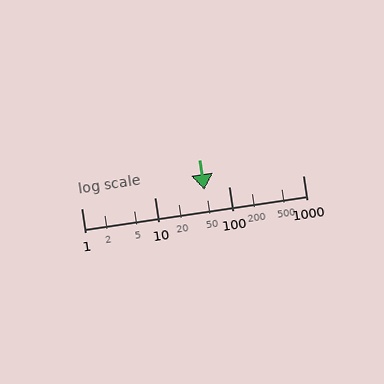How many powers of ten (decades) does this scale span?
The scale spans 3 decades, from 1 to 1000.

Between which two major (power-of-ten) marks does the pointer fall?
The pointer is between 10 and 100.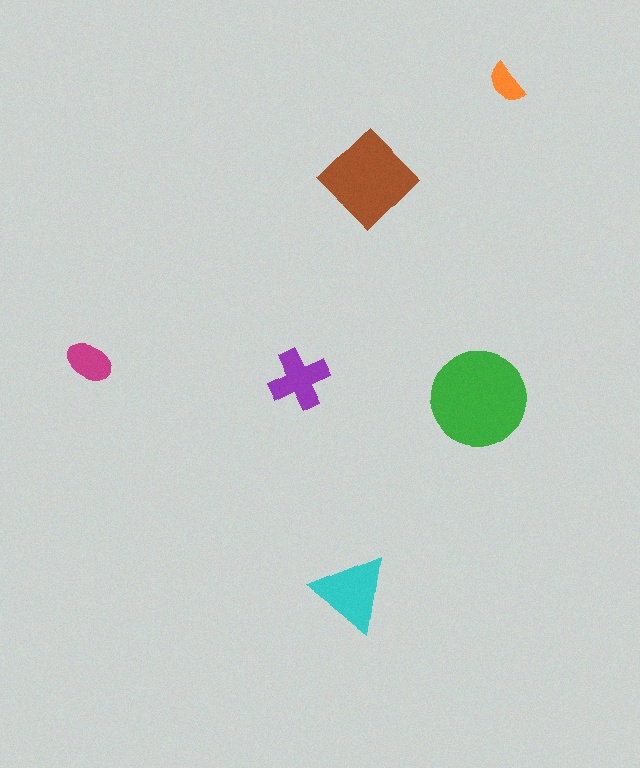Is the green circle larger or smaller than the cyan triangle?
Larger.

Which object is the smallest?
The orange semicircle.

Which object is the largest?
The green circle.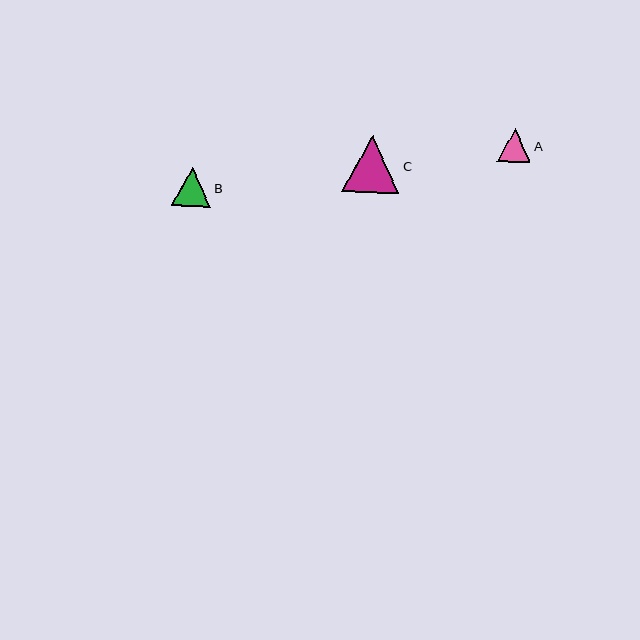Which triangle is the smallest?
Triangle A is the smallest with a size of approximately 33 pixels.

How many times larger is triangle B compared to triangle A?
Triangle B is approximately 1.2 times the size of triangle A.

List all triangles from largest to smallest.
From largest to smallest: C, B, A.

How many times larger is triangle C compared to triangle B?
Triangle C is approximately 1.5 times the size of triangle B.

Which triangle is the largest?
Triangle C is the largest with a size of approximately 57 pixels.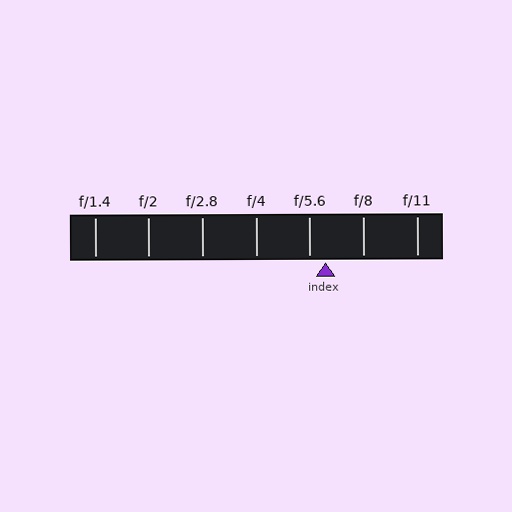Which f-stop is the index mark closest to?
The index mark is closest to f/5.6.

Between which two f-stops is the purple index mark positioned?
The index mark is between f/5.6 and f/8.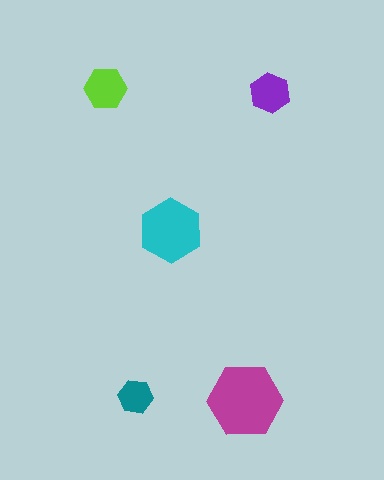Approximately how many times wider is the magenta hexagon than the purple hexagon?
About 2 times wider.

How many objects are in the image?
There are 5 objects in the image.